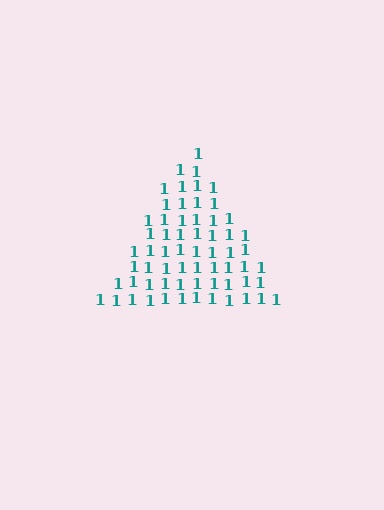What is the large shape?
The large shape is a triangle.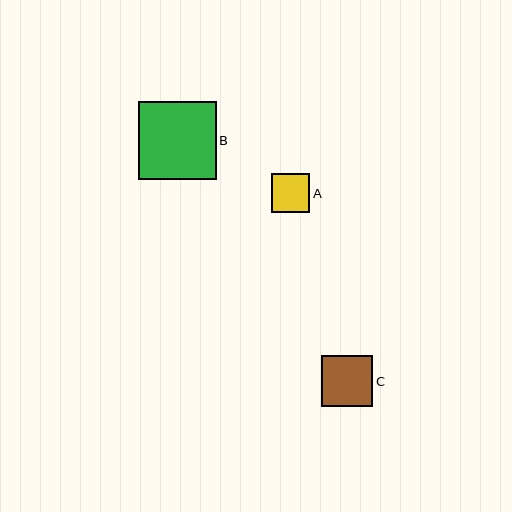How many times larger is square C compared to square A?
Square C is approximately 1.3 times the size of square A.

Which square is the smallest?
Square A is the smallest with a size of approximately 38 pixels.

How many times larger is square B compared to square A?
Square B is approximately 2.0 times the size of square A.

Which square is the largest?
Square B is the largest with a size of approximately 78 pixels.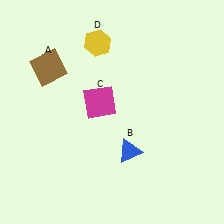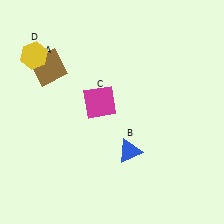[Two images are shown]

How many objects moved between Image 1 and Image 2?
1 object moved between the two images.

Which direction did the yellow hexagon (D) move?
The yellow hexagon (D) moved left.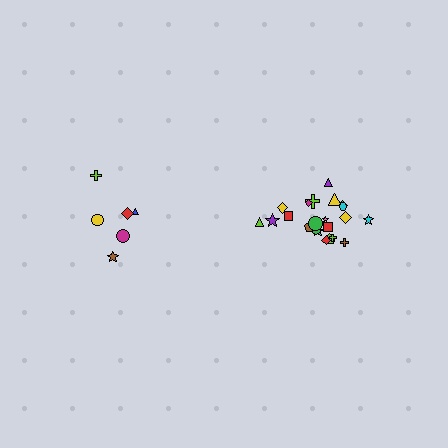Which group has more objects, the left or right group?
The right group.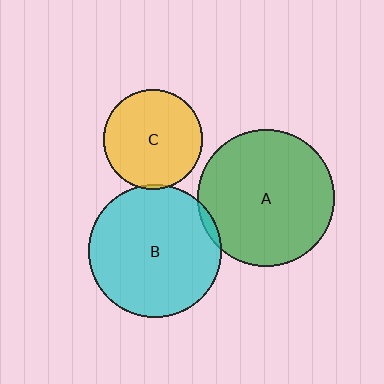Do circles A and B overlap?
Yes.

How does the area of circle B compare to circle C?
Approximately 1.8 times.